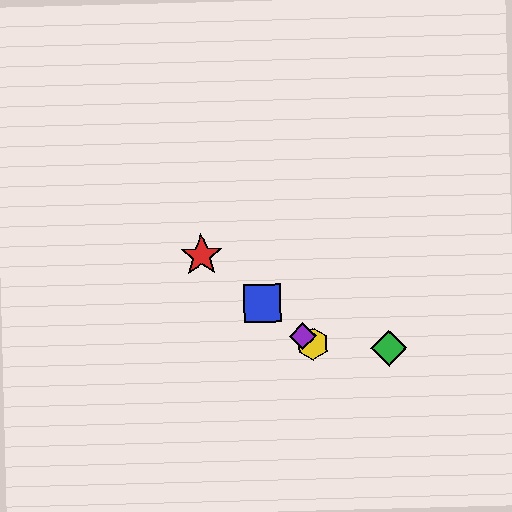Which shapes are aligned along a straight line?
The red star, the blue square, the yellow hexagon, the purple diamond are aligned along a straight line.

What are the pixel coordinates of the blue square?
The blue square is at (262, 303).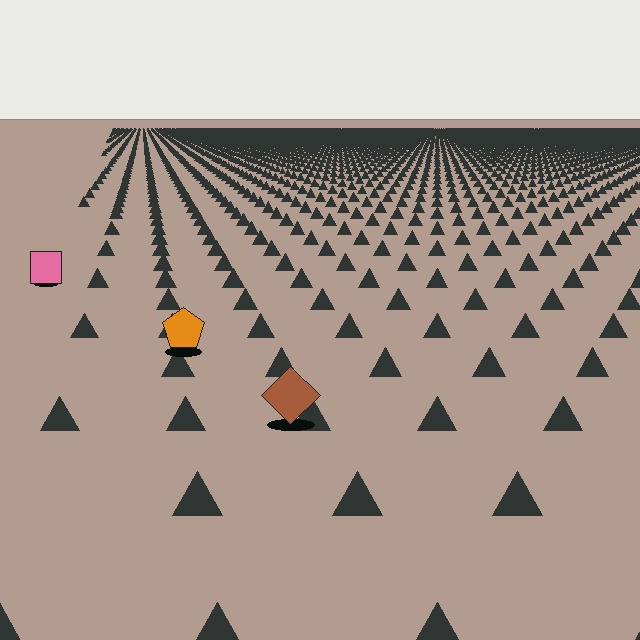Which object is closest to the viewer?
The brown diamond is closest. The texture marks near it are larger and more spread out.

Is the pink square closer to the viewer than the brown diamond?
No. The brown diamond is closer — you can tell from the texture gradient: the ground texture is coarser near it.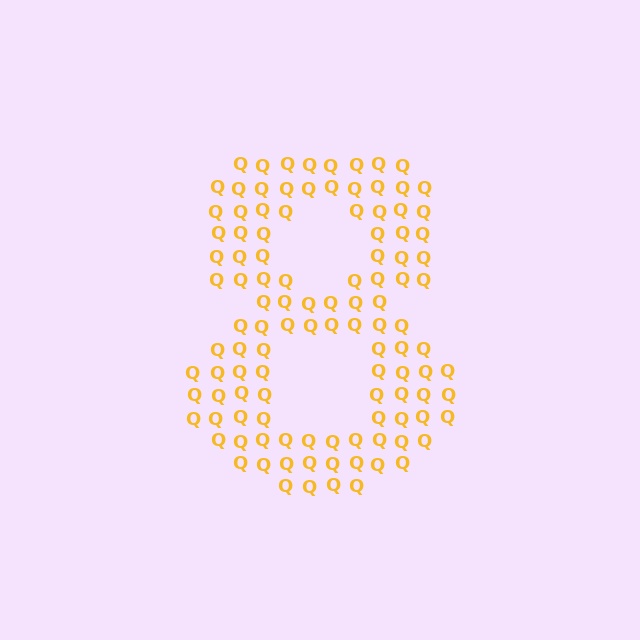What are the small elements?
The small elements are letter Q's.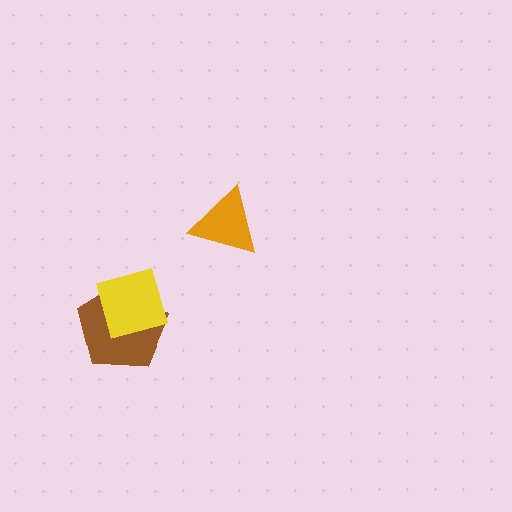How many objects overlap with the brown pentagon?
1 object overlaps with the brown pentagon.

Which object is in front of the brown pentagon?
The yellow square is in front of the brown pentagon.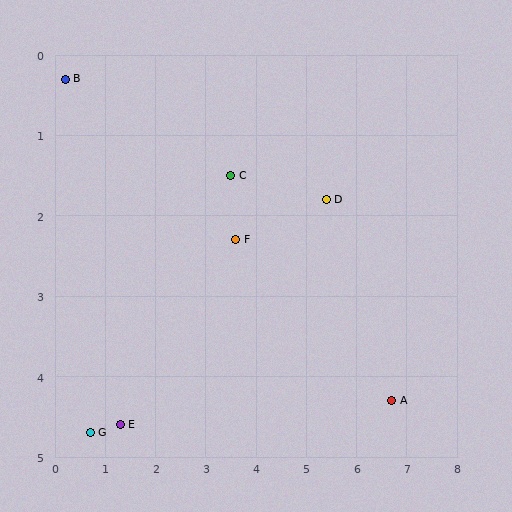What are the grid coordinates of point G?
Point G is at approximately (0.7, 4.7).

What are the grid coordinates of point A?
Point A is at approximately (6.7, 4.3).